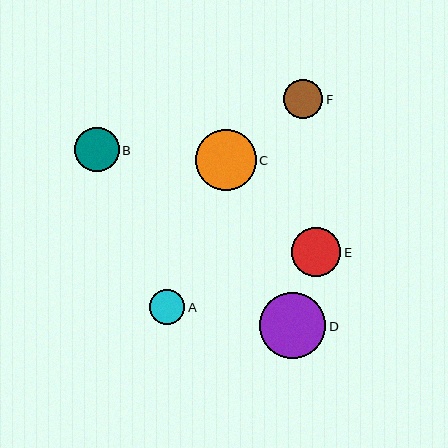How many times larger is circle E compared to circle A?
Circle E is approximately 1.4 times the size of circle A.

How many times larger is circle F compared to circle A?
Circle F is approximately 1.1 times the size of circle A.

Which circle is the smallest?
Circle A is the smallest with a size of approximately 35 pixels.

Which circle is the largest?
Circle D is the largest with a size of approximately 66 pixels.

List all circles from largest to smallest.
From largest to smallest: D, C, E, B, F, A.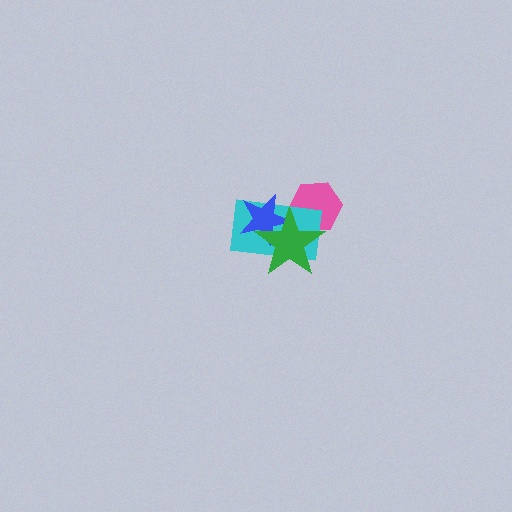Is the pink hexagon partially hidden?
Yes, it is partially covered by another shape.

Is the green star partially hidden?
No, no other shape covers it.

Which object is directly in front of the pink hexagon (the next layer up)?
The cyan rectangle is directly in front of the pink hexagon.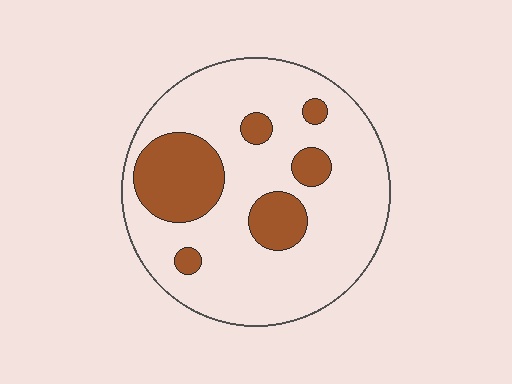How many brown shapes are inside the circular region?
6.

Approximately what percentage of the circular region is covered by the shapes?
Approximately 20%.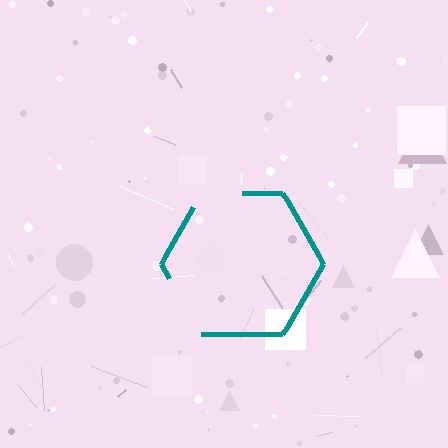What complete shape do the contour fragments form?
The contour fragments form a hexagon.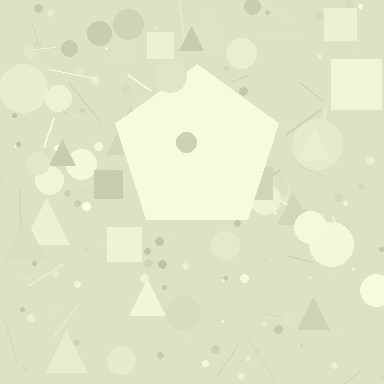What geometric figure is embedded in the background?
A pentagon is embedded in the background.